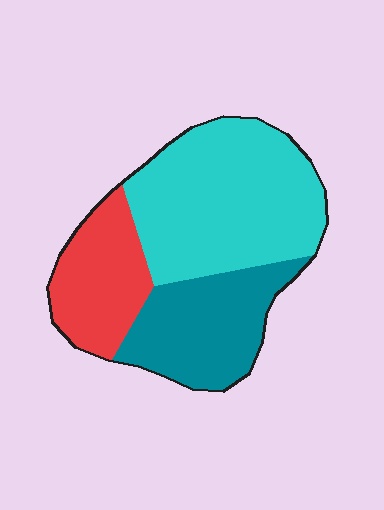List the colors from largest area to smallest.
From largest to smallest: cyan, teal, red.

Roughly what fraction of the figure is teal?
Teal takes up about one quarter (1/4) of the figure.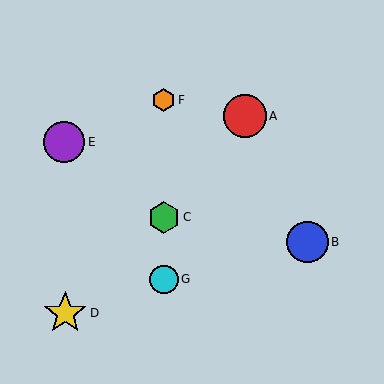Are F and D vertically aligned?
No, F is at x≈164 and D is at x≈65.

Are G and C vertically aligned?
Yes, both are at x≈164.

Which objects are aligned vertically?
Objects C, F, G are aligned vertically.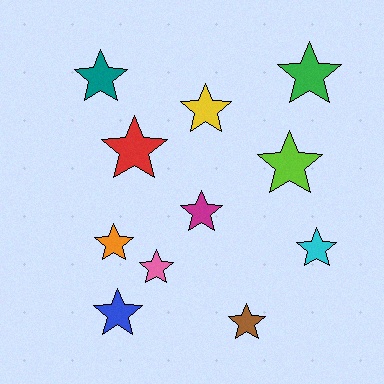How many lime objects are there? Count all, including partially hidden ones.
There is 1 lime object.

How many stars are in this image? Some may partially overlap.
There are 11 stars.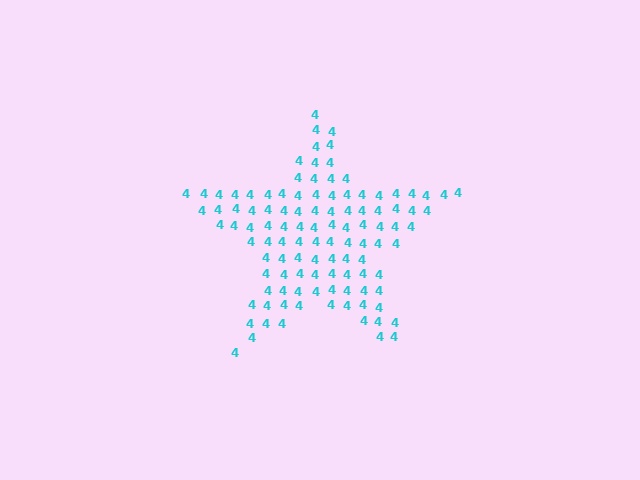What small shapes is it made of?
It is made of small digit 4's.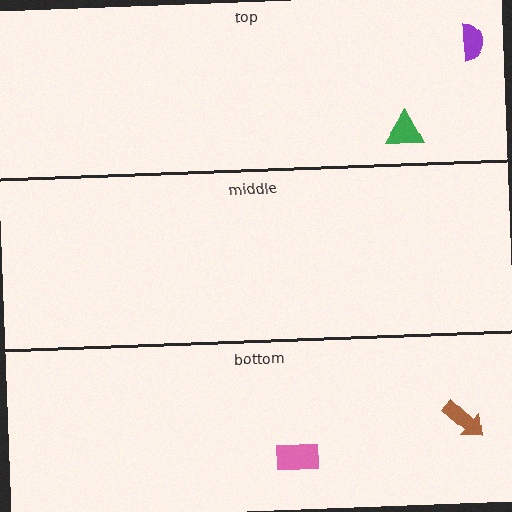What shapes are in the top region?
The green triangle, the purple semicircle.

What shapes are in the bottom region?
The brown arrow, the pink rectangle.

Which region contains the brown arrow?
The bottom region.